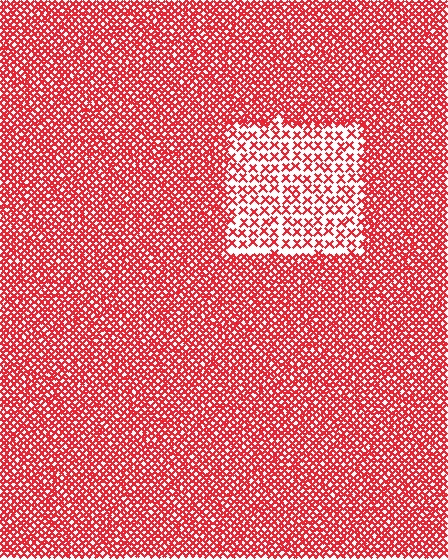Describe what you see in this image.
The image contains small red elements arranged at two different densities. A rectangle-shaped region is visible where the elements are less densely packed than the surrounding area.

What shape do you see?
I see a rectangle.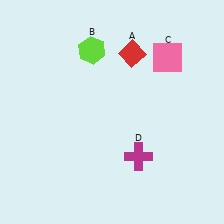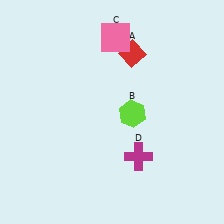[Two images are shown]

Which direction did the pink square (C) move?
The pink square (C) moved left.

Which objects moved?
The objects that moved are: the lime hexagon (B), the pink square (C).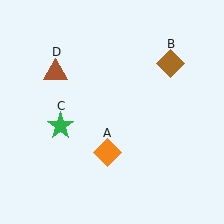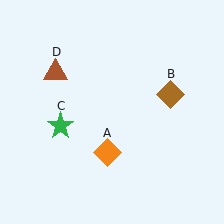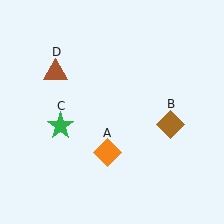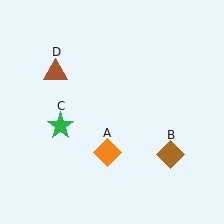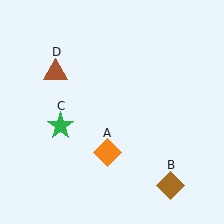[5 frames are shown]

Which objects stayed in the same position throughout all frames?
Orange diamond (object A) and green star (object C) and brown triangle (object D) remained stationary.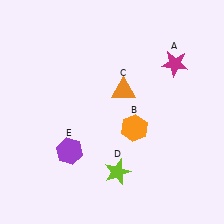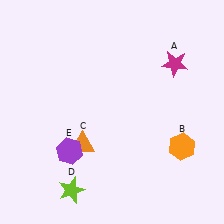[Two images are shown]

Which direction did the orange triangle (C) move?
The orange triangle (C) moved down.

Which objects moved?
The objects that moved are: the orange hexagon (B), the orange triangle (C), the lime star (D).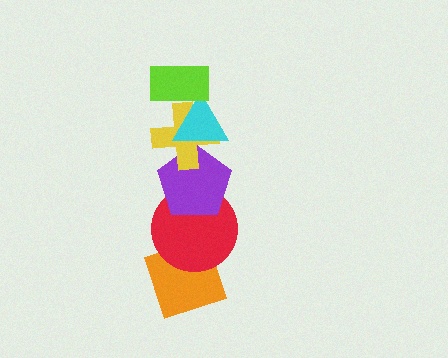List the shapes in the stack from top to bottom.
From top to bottom: the lime rectangle, the cyan triangle, the yellow cross, the purple pentagon, the red circle, the orange diamond.